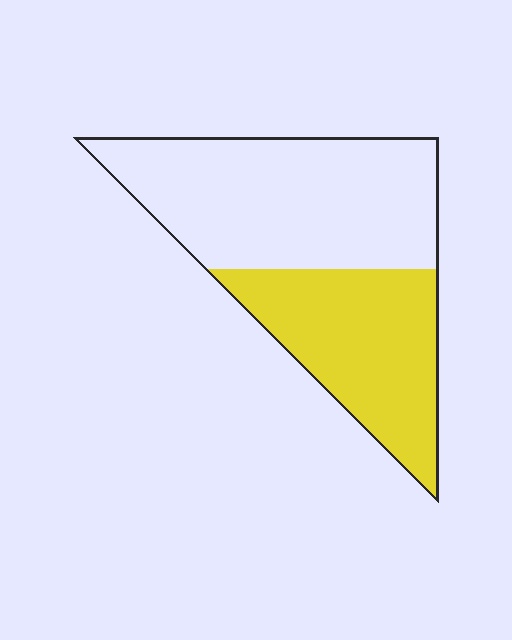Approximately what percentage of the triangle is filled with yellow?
Approximately 40%.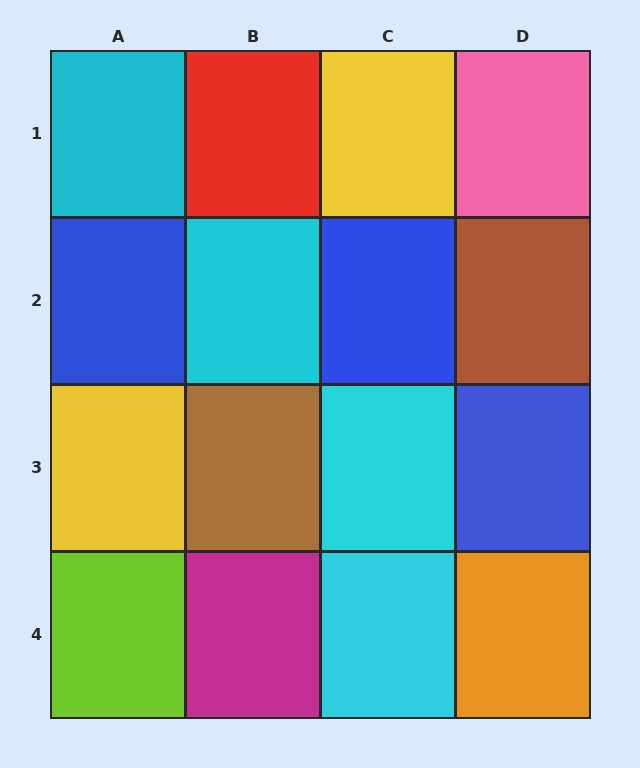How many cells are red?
1 cell is red.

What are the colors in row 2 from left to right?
Blue, cyan, blue, brown.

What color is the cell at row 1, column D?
Pink.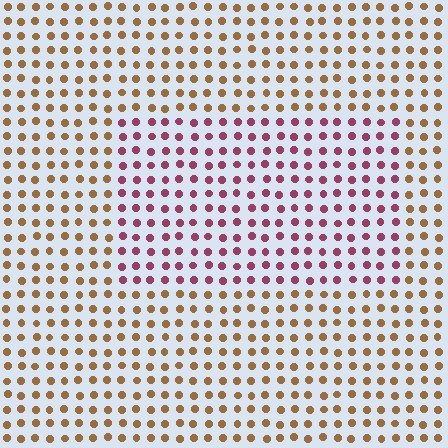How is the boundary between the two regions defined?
The boundary is defined purely by a slight shift in hue (about 57 degrees). Spacing, size, and orientation are identical on both sides.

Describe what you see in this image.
The image is filled with small brown elements in a uniform arrangement. A rectangle-shaped region is visible where the elements are tinted to a slightly different hue, forming a subtle color boundary.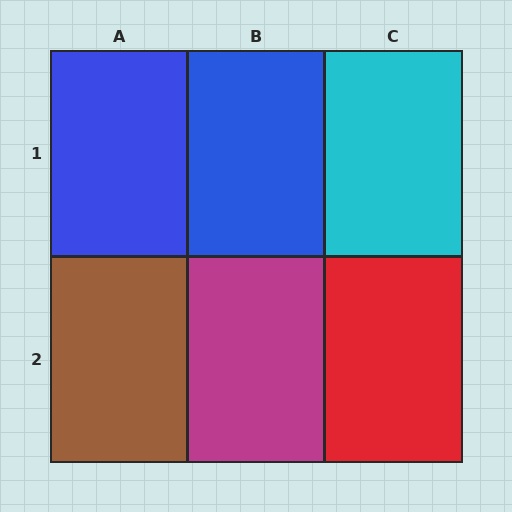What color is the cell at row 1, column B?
Blue.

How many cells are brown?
1 cell is brown.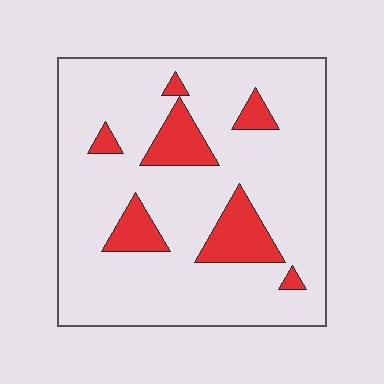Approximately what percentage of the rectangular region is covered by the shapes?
Approximately 15%.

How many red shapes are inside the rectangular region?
7.